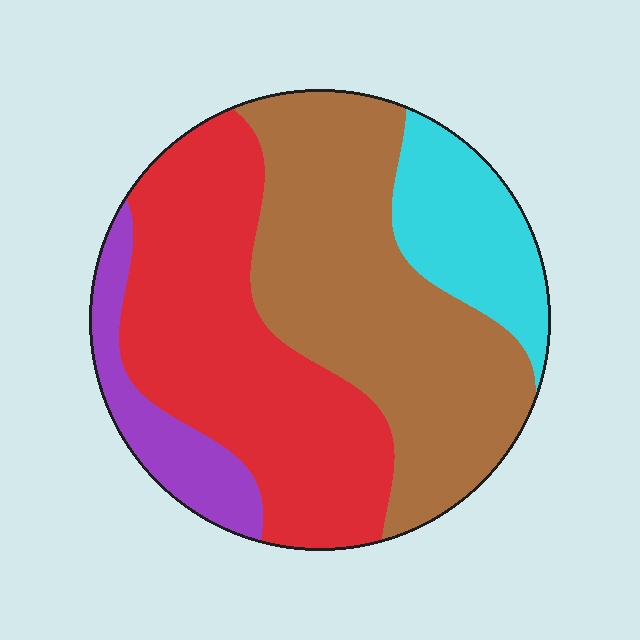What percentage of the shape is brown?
Brown takes up about two fifths (2/5) of the shape.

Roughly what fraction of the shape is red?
Red takes up between a third and a half of the shape.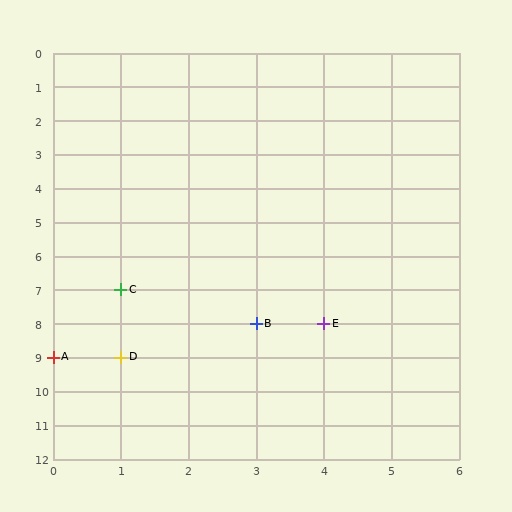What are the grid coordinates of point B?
Point B is at grid coordinates (3, 8).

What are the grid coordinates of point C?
Point C is at grid coordinates (1, 7).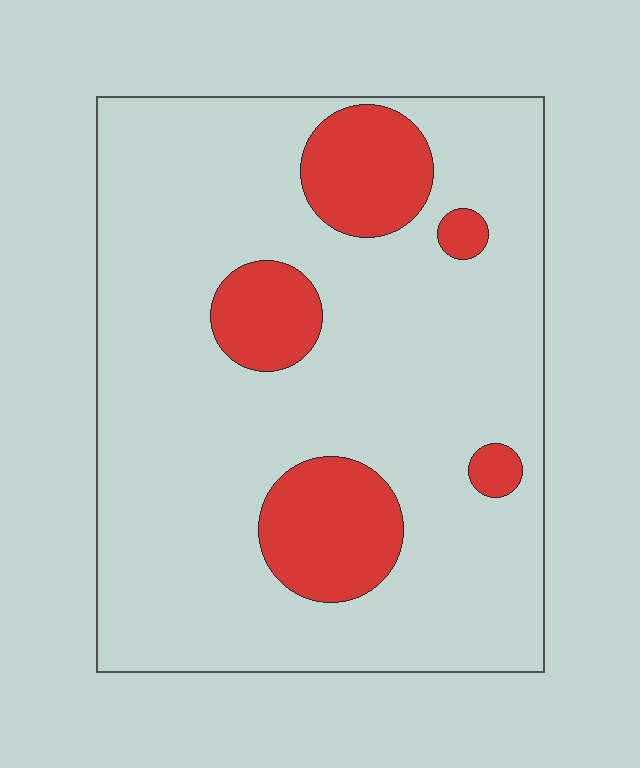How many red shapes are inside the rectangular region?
5.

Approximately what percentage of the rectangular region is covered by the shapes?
Approximately 15%.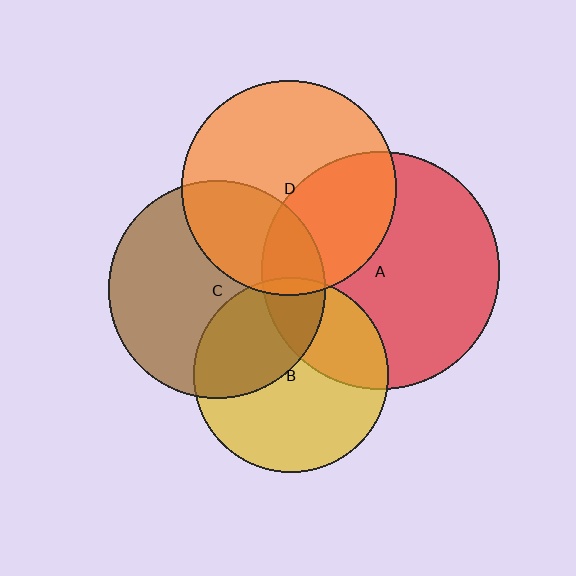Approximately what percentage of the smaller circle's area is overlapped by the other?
Approximately 30%.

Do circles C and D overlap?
Yes.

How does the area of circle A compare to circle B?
Approximately 1.5 times.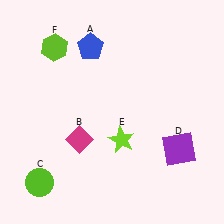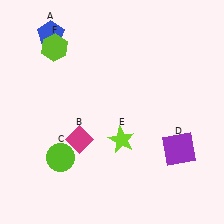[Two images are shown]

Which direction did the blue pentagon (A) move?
The blue pentagon (A) moved left.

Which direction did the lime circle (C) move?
The lime circle (C) moved up.